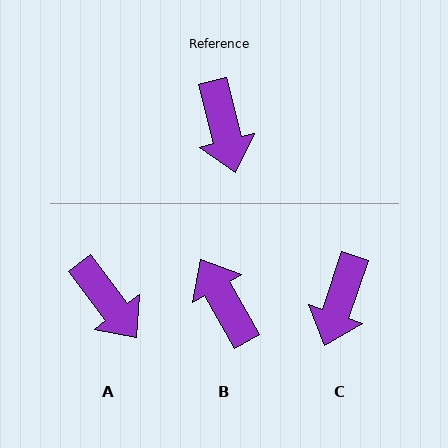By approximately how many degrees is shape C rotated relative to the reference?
Approximately 33 degrees clockwise.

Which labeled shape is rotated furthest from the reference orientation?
B, about 164 degrees away.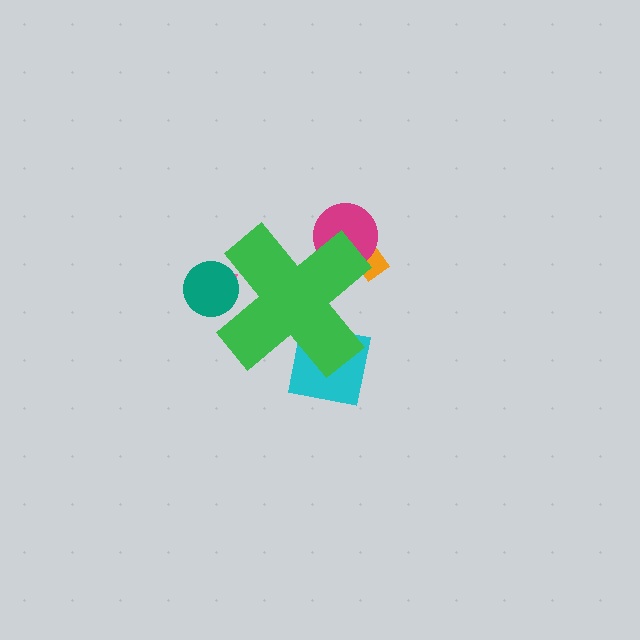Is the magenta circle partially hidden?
Yes, the magenta circle is partially hidden behind the green cross.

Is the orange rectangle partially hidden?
Yes, the orange rectangle is partially hidden behind the green cross.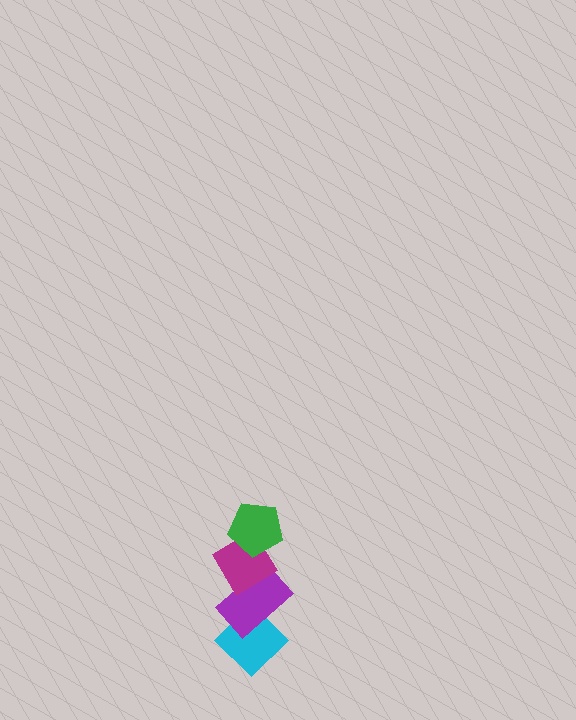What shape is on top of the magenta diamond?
The green pentagon is on top of the magenta diamond.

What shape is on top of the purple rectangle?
The magenta diamond is on top of the purple rectangle.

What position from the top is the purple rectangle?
The purple rectangle is 3rd from the top.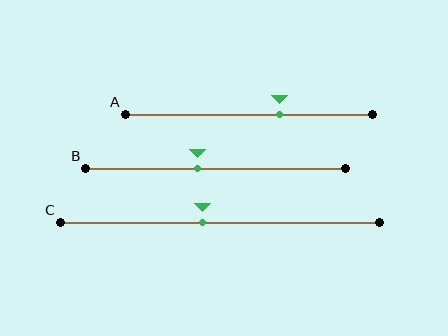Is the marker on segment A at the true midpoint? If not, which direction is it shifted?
No, the marker on segment A is shifted to the right by about 12% of the segment length.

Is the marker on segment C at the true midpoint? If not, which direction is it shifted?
No, the marker on segment C is shifted to the left by about 5% of the segment length.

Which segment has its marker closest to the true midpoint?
Segment C has its marker closest to the true midpoint.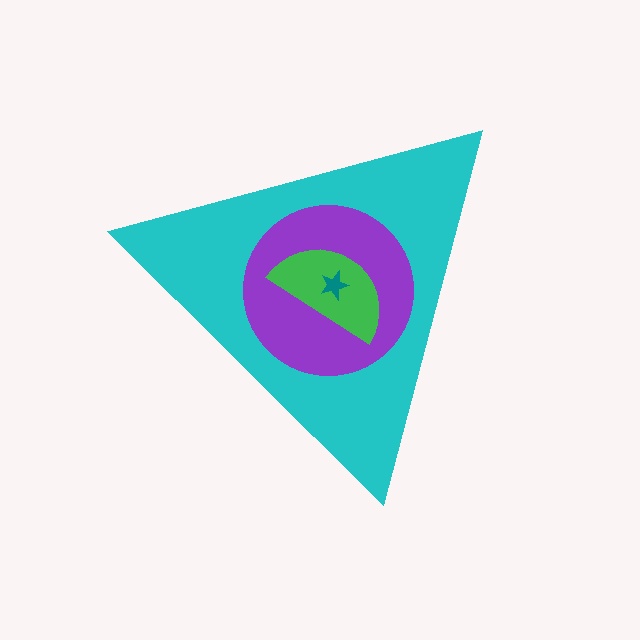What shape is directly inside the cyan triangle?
The purple circle.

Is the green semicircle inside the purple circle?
Yes.